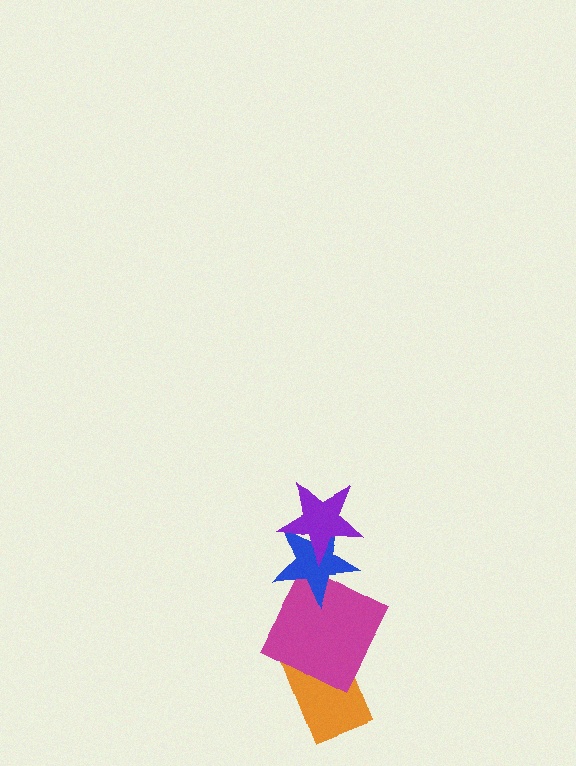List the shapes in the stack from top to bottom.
From top to bottom: the purple star, the blue star, the magenta square, the orange rectangle.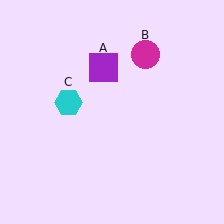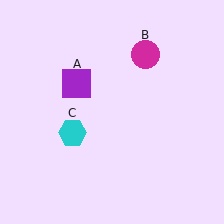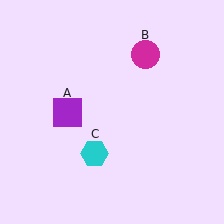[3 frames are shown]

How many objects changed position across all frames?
2 objects changed position: purple square (object A), cyan hexagon (object C).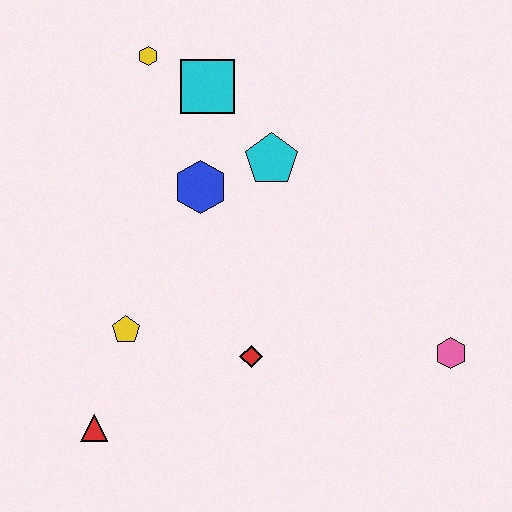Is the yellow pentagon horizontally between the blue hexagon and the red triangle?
Yes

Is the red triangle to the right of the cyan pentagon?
No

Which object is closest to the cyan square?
The yellow hexagon is closest to the cyan square.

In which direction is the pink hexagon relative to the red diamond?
The pink hexagon is to the right of the red diamond.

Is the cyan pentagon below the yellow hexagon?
Yes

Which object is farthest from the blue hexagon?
The pink hexagon is farthest from the blue hexagon.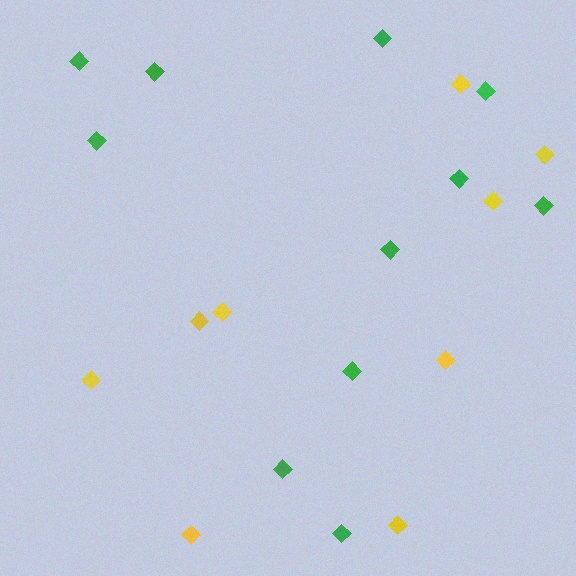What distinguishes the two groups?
There are 2 groups: one group of yellow diamonds (9) and one group of green diamonds (11).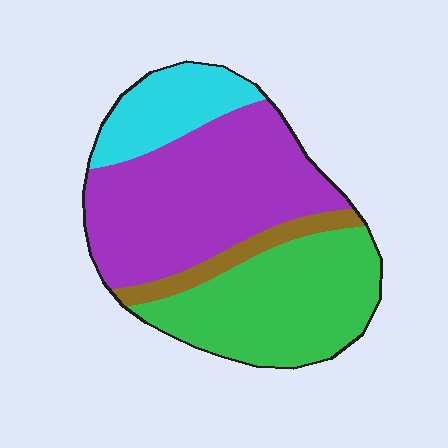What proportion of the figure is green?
Green covers roughly 35% of the figure.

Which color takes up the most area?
Purple, at roughly 45%.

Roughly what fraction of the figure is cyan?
Cyan takes up less than a sixth of the figure.